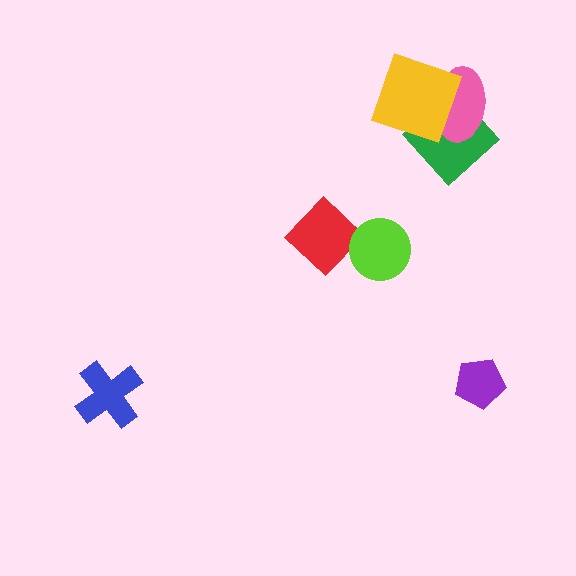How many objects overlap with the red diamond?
0 objects overlap with the red diamond.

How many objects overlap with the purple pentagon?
0 objects overlap with the purple pentagon.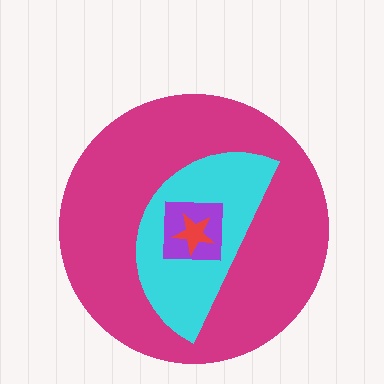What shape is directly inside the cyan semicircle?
The purple square.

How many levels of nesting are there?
4.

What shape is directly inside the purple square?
The red star.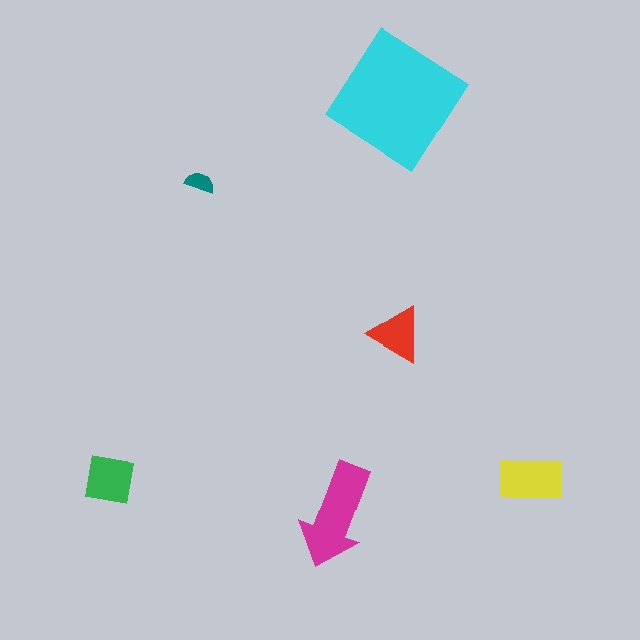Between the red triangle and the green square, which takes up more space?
The green square.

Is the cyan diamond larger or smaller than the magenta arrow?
Larger.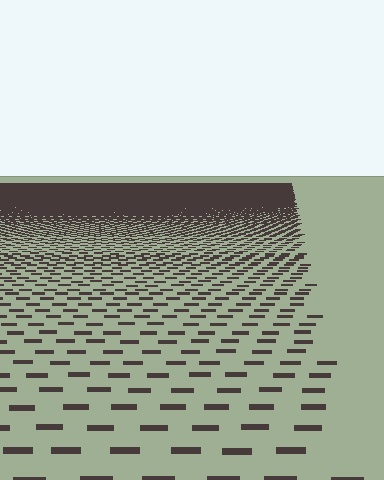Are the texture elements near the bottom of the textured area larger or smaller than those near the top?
Larger. Near the bottom, elements are closer to the viewer and appear at a bigger on-screen size.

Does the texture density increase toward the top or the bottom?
Density increases toward the top.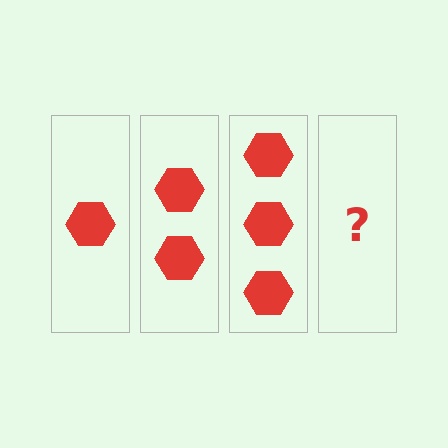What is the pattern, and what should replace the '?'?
The pattern is that each step adds one more hexagon. The '?' should be 4 hexagons.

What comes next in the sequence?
The next element should be 4 hexagons.